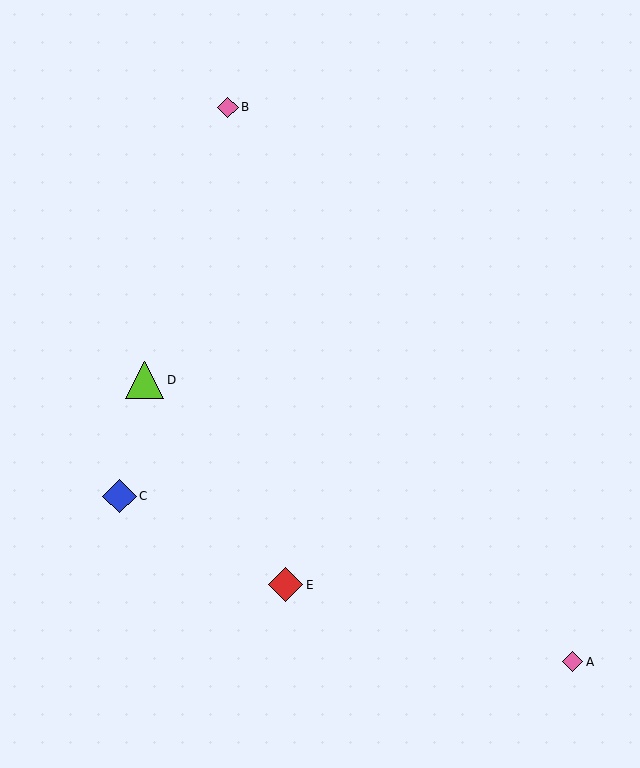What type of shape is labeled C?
Shape C is a blue diamond.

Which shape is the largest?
The lime triangle (labeled D) is the largest.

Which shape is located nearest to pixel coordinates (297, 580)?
The red diamond (labeled E) at (286, 585) is nearest to that location.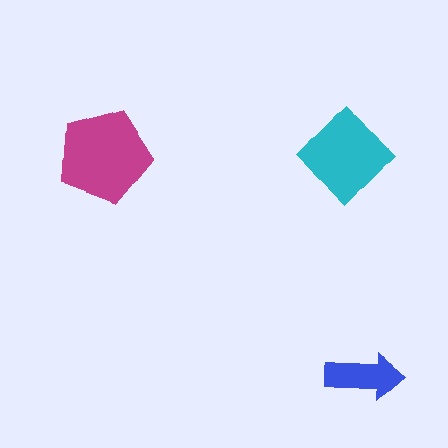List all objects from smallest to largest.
The blue arrow, the cyan diamond, the magenta pentagon.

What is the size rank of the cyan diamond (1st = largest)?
2nd.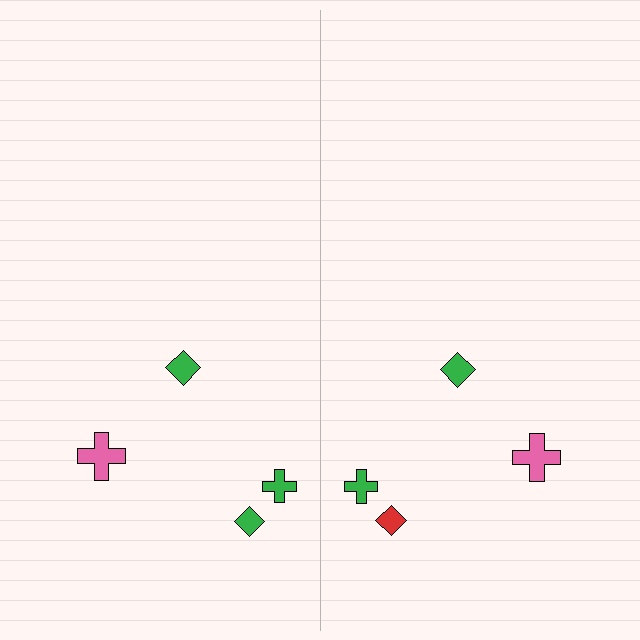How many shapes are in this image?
There are 8 shapes in this image.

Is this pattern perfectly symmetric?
No, the pattern is not perfectly symmetric. The red diamond on the right side breaks the symmetry — its mirror counterpart is green.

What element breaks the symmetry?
The red diamond on the right side breaks the symmetry — its mirror counterpart is green.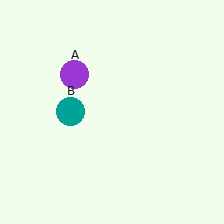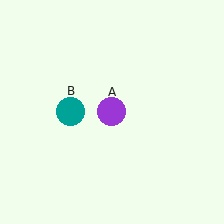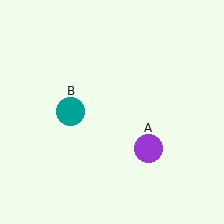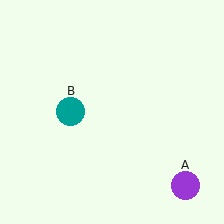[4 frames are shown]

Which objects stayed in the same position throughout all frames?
Teal circle (object B) remained stationary.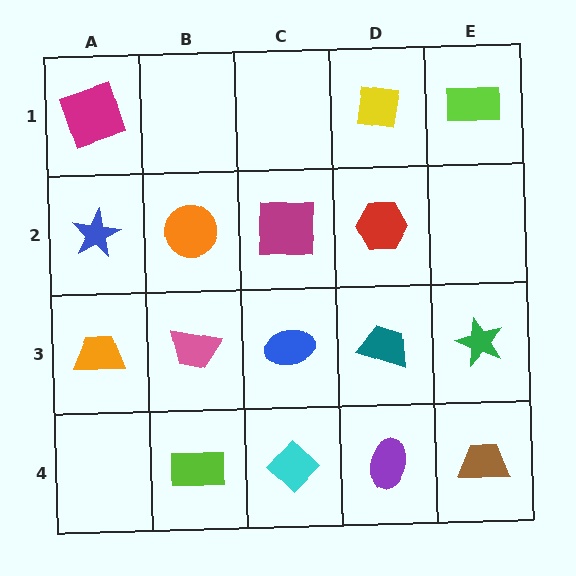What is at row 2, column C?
A magenta square.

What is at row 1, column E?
A lime rectangle.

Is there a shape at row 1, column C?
No, that cell is empty.